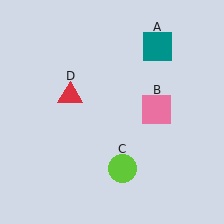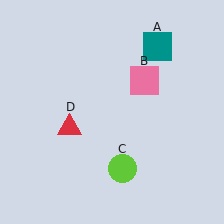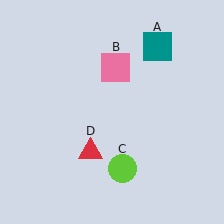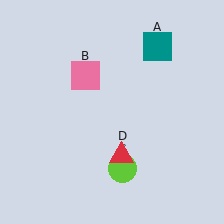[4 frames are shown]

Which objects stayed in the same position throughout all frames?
Teal square (object A) and lime circle (object C) remained stationary.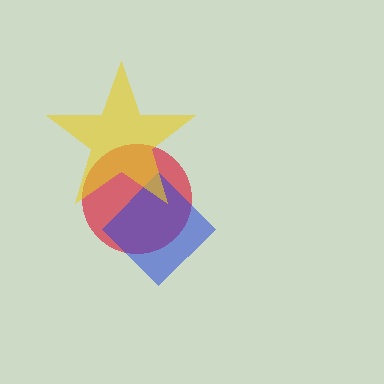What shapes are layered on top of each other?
The layered shapes are: a red circle, a blue diamond, a yellow star.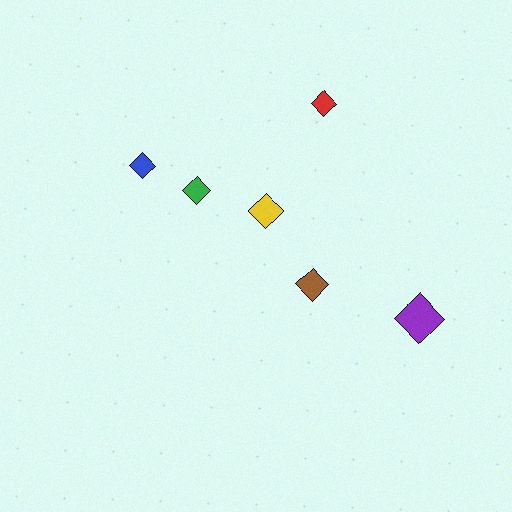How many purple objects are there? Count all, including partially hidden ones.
There is 1 purple object.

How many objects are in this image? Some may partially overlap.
There are 6 objects.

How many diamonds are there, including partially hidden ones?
There are 6 diamonds.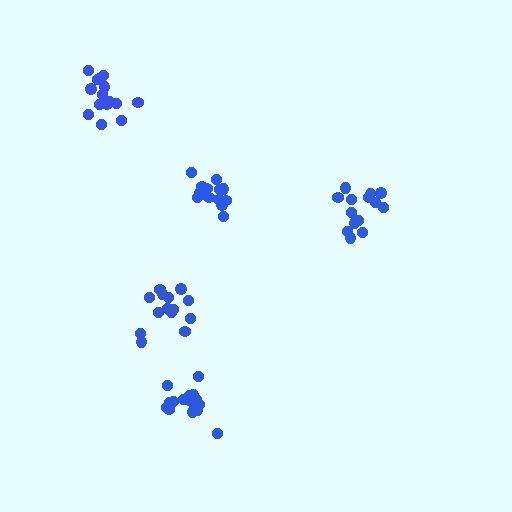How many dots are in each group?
Group 1: 14 dots, Group 2: 13 dots, Group 3: 14 dots, Group 4: 15 dots, Group 5: 15 dots (71 total).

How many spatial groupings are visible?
There are 5 spatial groupings.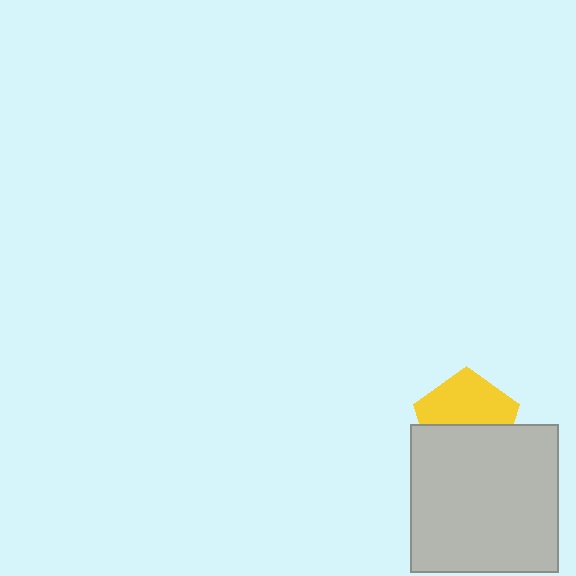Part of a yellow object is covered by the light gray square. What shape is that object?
It is a pentagon.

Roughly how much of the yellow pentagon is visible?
About half of it is visible (roughly 53%).